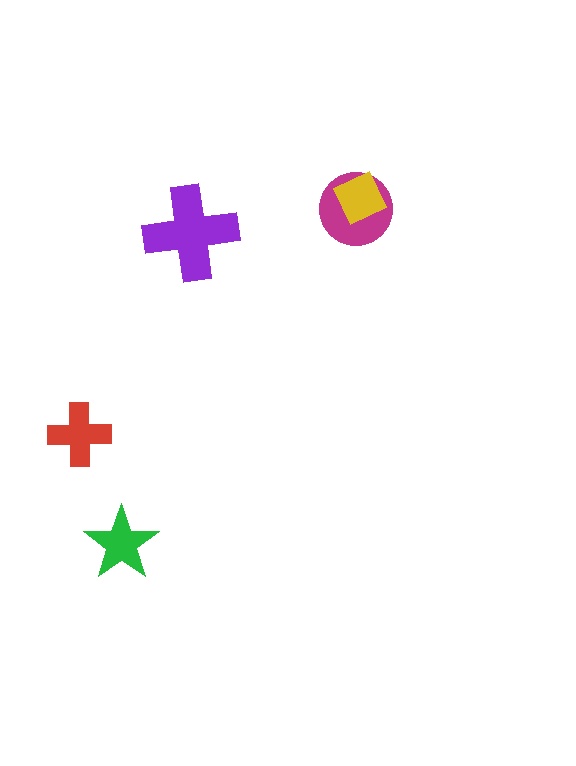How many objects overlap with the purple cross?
0 objects overlap with the purple cross.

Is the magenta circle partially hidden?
Yes, it is partially covered by another shape.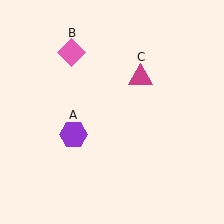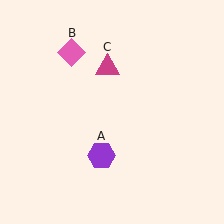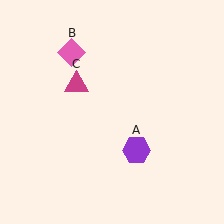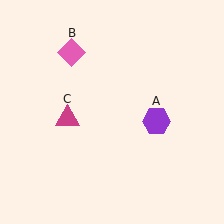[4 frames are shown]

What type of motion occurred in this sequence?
The purple hexagon (object A), magenta triangle (object C) rotated counterclockwise around the center of the scene.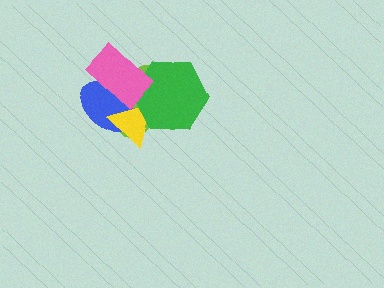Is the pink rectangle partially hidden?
No, no other shape covers it.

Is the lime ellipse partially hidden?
Yes, it is partially covered by another shape.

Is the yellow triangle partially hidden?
Yes, it is partially covered by another shape.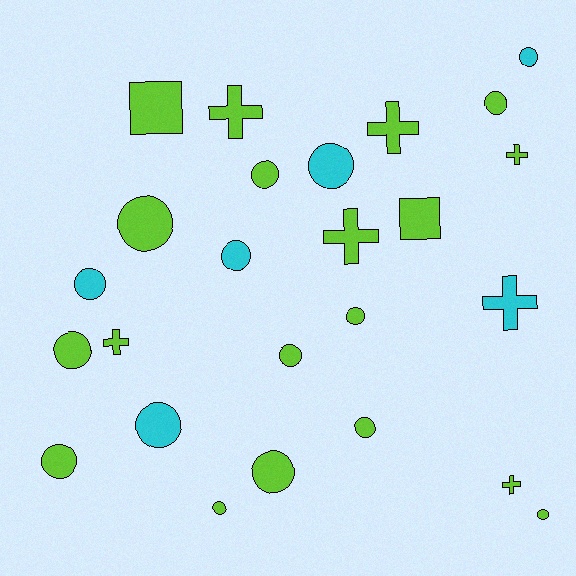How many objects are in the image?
There are 25 objects.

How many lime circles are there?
There are 11 lime circles.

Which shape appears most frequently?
Circle, with 16 objects.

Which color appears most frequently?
Lime, with 19 objects.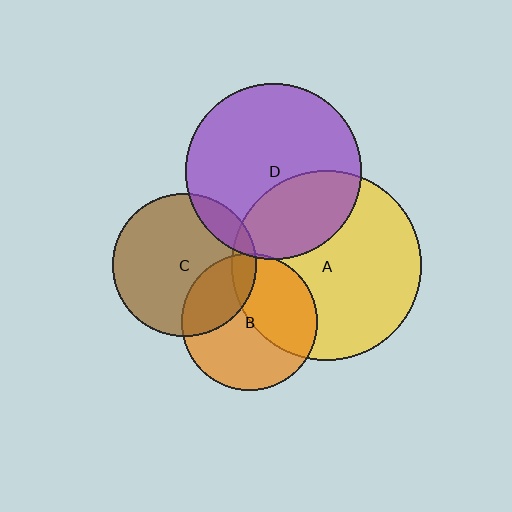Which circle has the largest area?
Circle A (yellow).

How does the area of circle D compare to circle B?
Approximately 1.7 times.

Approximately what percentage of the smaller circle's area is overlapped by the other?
Approximately 10%.